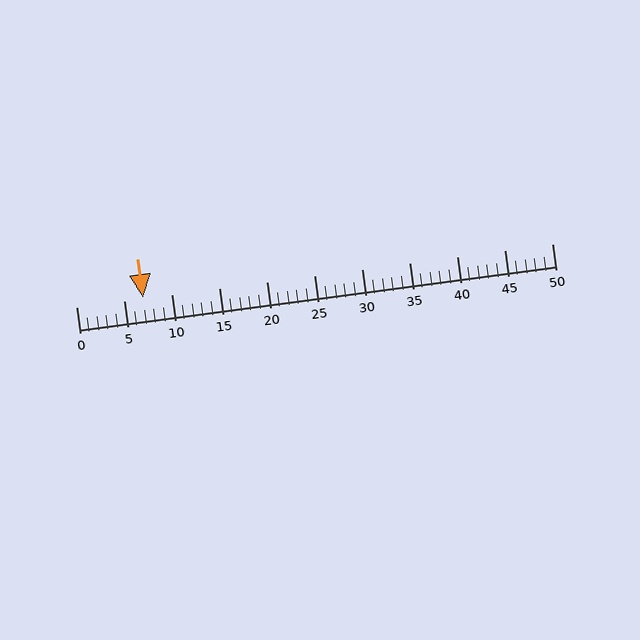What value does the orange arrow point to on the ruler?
The orange arrow points to approximately 7.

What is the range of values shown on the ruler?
The ruler shows values from 0 to 50.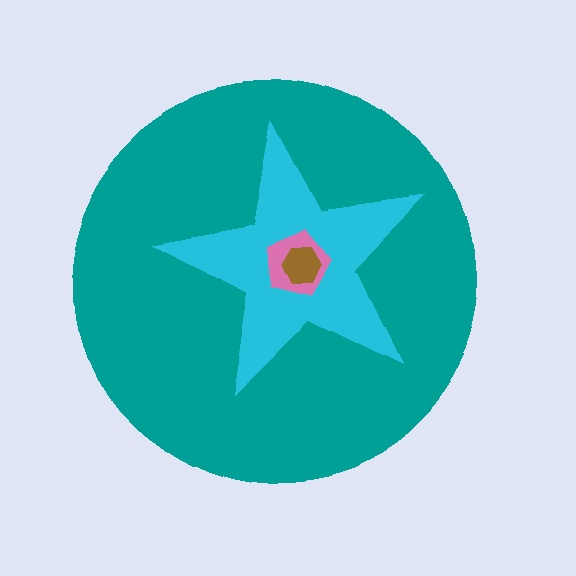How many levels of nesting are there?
4.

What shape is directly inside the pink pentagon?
The brown hexagon.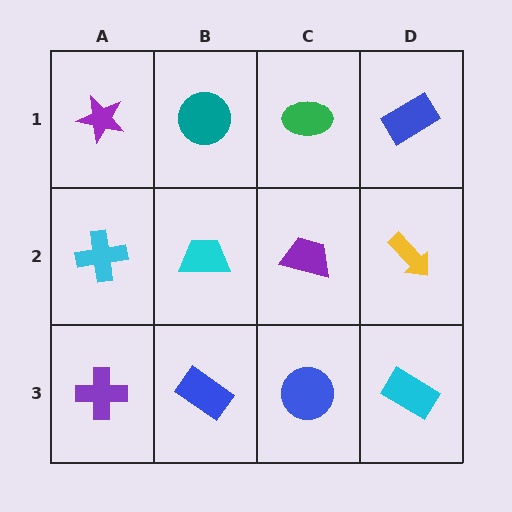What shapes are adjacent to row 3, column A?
A cyan cross (row 2, column A), a blue rectangle (row 3, column B).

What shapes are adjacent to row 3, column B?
A cyan trapezoid (row 2, column B), a purple cross (row 3, column A), a blue circle (row 3, column C).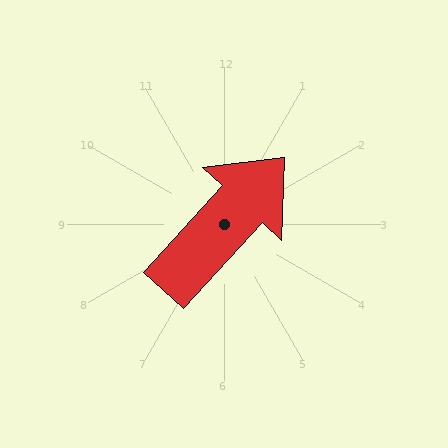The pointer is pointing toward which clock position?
Roughly 1 o'clock.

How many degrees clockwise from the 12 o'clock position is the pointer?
Approximately 42 degrees.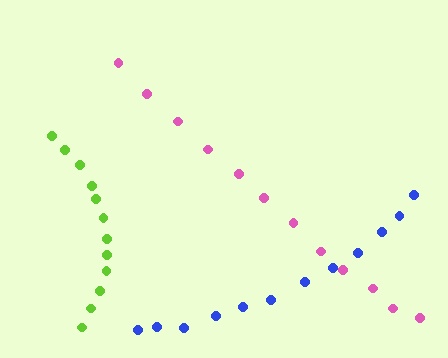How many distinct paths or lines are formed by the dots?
There are 3 distinct paths.